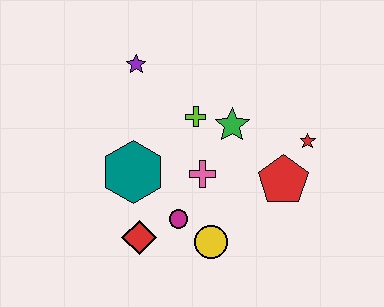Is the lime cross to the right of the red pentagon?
No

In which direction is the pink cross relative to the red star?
The pink cross is to the left of the red star.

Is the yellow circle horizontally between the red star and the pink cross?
Yes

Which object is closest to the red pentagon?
The red star is closest to the red pentagon.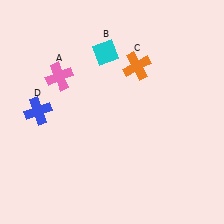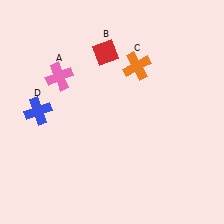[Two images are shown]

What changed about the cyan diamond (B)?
In Image 1, B is cyan. In Image 2, it changed to red.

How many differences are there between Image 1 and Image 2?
There is 1 difference between the two images.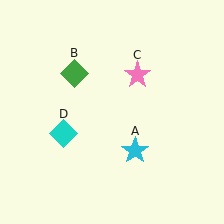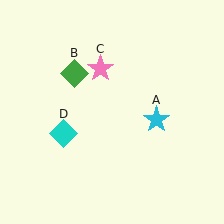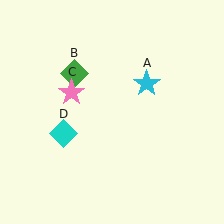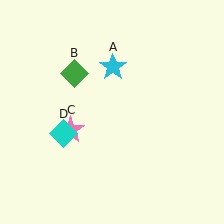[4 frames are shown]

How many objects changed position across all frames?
2 objects changed position: cyan star (object A), pink star (object C).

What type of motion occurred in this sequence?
The cyan star (object A), pink star (object C) rotated counterclockwise around the center of the scene.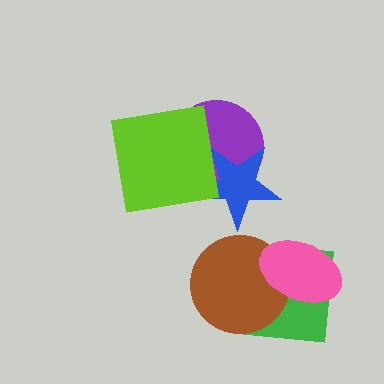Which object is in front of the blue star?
The lime square is in front of the blue star.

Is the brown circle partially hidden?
Yes, it is partially covered by another shape.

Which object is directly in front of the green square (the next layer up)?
The brown circle is directly in front of the green square.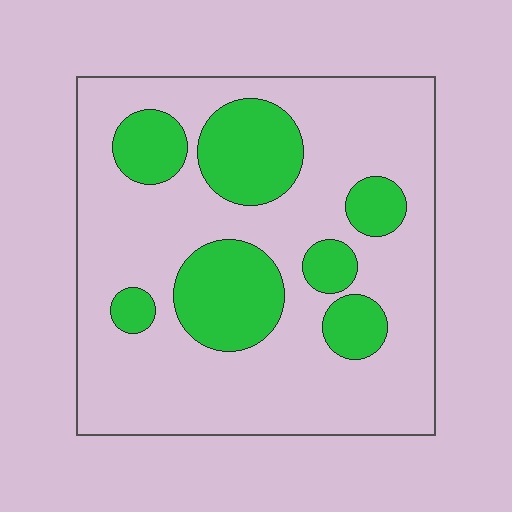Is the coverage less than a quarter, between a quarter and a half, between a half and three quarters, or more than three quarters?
Between a quarter and a half.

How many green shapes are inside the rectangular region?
7.